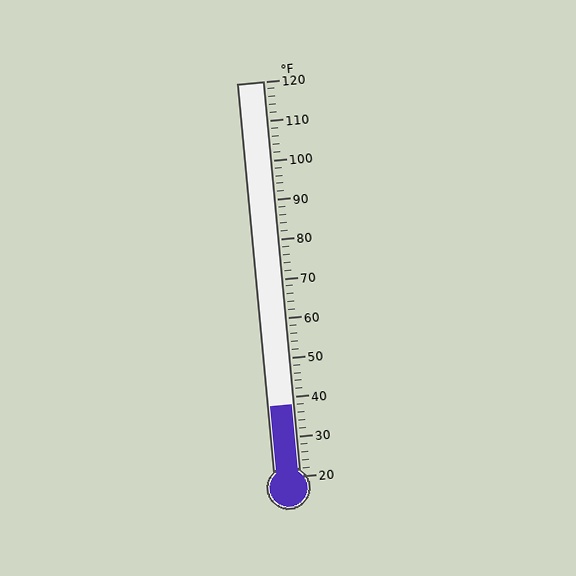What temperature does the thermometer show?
The thermometer shows approximately 38°F.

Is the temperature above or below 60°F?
The temperature is below 60°F.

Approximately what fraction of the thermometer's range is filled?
The thermometer is filled to approximately 20% of its range.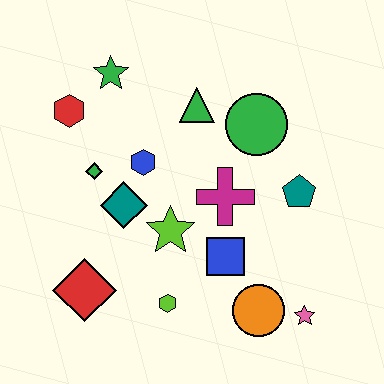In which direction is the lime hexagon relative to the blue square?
The lime hexagon is to the left of the blue square.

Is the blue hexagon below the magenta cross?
No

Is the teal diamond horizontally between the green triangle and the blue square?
No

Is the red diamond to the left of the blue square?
Yes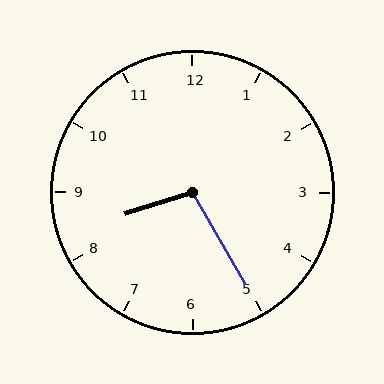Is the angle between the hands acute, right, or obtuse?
It is obtuse.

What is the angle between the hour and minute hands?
Approximately 102 degrees.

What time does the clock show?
8:25.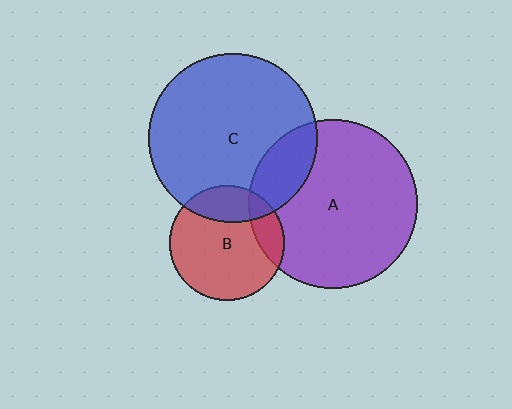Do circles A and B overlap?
Yes.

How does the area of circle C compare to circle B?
Approximately 2.2 times.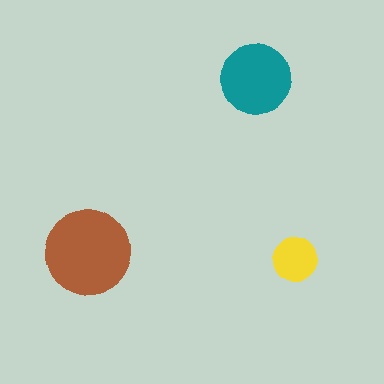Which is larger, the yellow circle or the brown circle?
The brown one.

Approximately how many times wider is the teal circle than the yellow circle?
About 1.5 times wider.